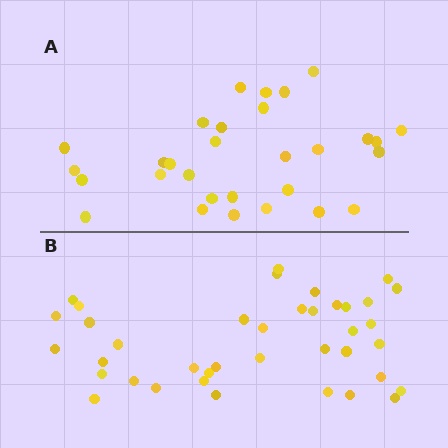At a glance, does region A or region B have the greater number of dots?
Region B (the bottom region) has more dots.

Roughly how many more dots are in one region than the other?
Region B has roughly 8 or so more dots than region A.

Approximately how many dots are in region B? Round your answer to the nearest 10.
About 40 dots. (The exact count is 39, which rounds to 40.)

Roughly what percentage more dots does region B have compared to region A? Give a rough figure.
About 30% more.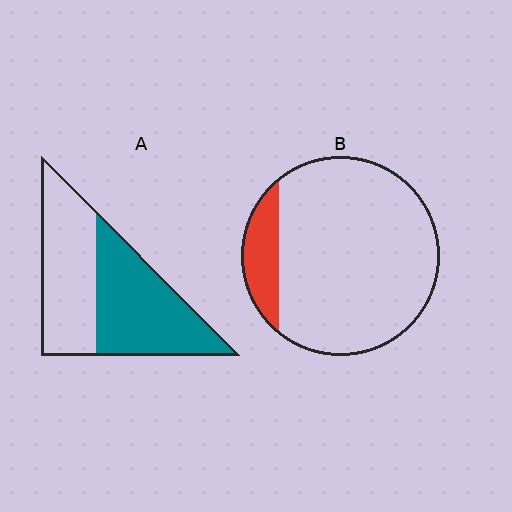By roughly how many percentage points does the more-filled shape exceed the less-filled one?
By roughly 40 percentage points (A over B).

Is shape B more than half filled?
No.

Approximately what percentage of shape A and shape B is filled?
A is approximately 50% and B is approximately 15%.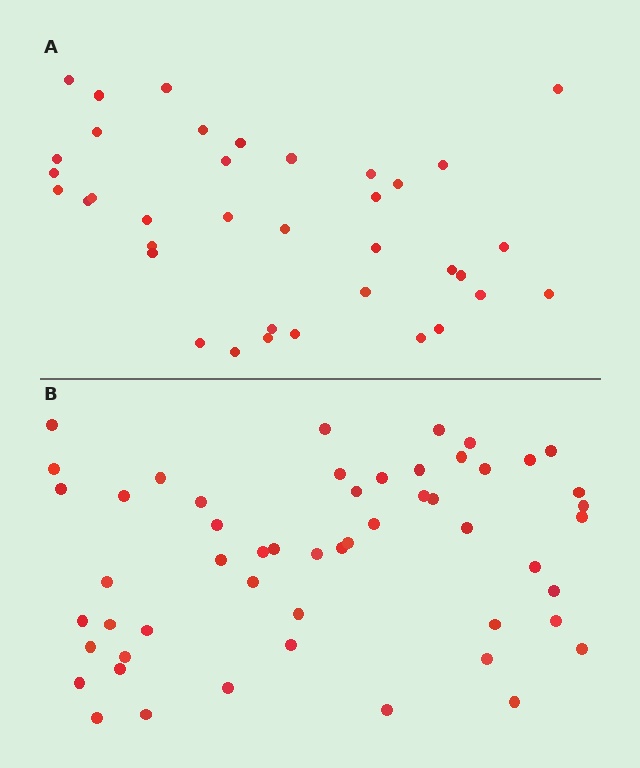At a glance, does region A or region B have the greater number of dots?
Region B (the bottom region) has more dots.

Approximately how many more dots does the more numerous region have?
Region B has approximately 15 more dots than region A.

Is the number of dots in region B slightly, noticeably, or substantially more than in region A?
Region B has noticeably more, but not dramatically so. The ratio is roughly 1.4 to 1.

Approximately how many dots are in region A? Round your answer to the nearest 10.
About 40 dots. (The exact count is 37, which rounds to 40.)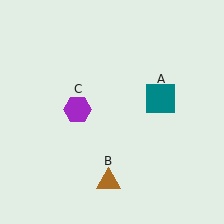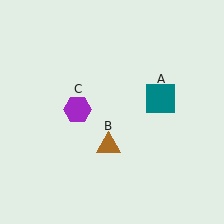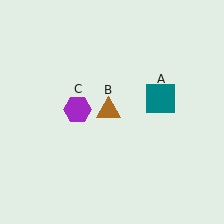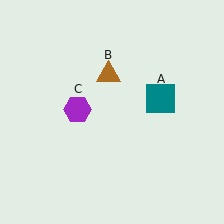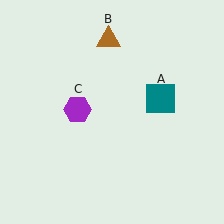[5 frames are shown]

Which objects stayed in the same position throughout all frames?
Teal square (object A) and purple hexagon (object C) remained stationary.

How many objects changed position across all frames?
1 object changed position: brown triangle (object B).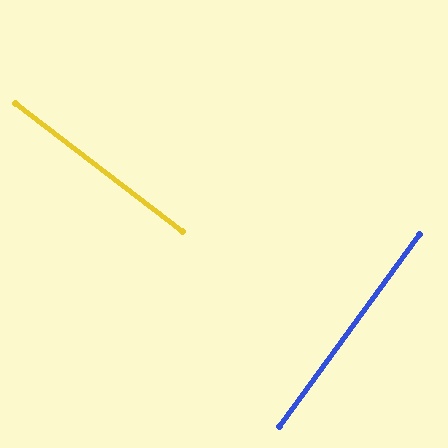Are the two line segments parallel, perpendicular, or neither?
Perpendicular — they meet at approximately 89°.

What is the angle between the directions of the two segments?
Approximately 89 degrees.